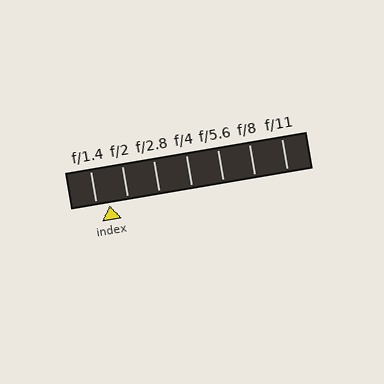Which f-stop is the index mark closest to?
The index mark is closest to f/1.4.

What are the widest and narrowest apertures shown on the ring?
The widest aperture shown is f/1.4 and the narrowest is f/11.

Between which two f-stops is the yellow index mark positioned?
The index mark is between f/1.4 and f/2.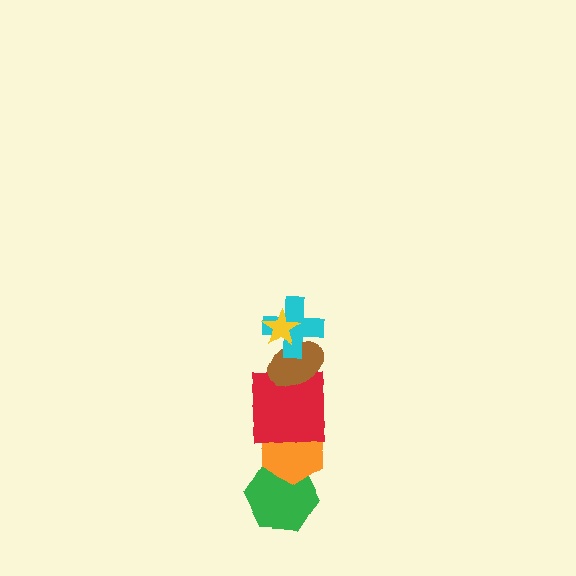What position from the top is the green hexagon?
The green hexagon is 6th from the top.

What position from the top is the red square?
The red square is 4th from the top.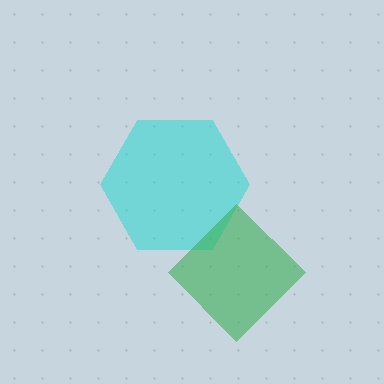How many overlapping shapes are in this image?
There are 2 overlapping shapes in the image.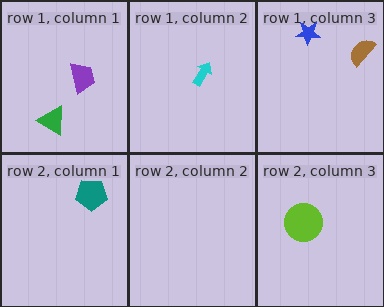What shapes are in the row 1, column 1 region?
The green triangle, the purple trapezoid.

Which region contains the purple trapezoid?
The row 1, column 1 region.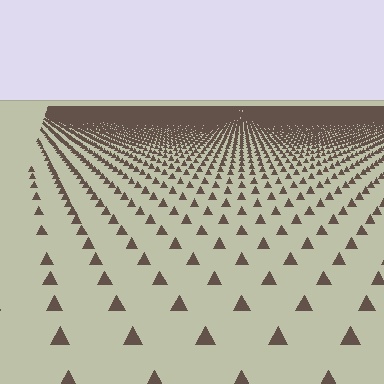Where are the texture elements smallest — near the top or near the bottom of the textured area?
Near the top.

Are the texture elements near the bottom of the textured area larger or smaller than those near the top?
Larger. Near the bottom, elements are closer to the viewer and appear at a bigger on-screen size.